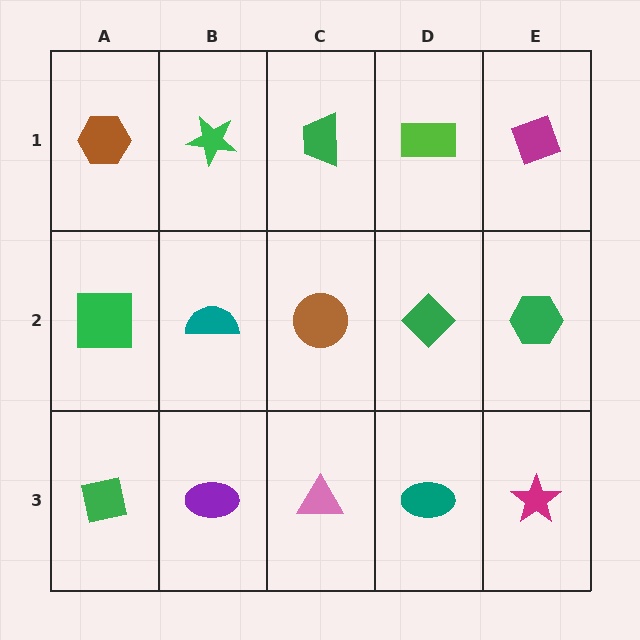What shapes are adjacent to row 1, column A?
A green square (row 2, column A), a green star (row 1, column B).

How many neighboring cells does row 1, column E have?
2.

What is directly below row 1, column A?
A green square.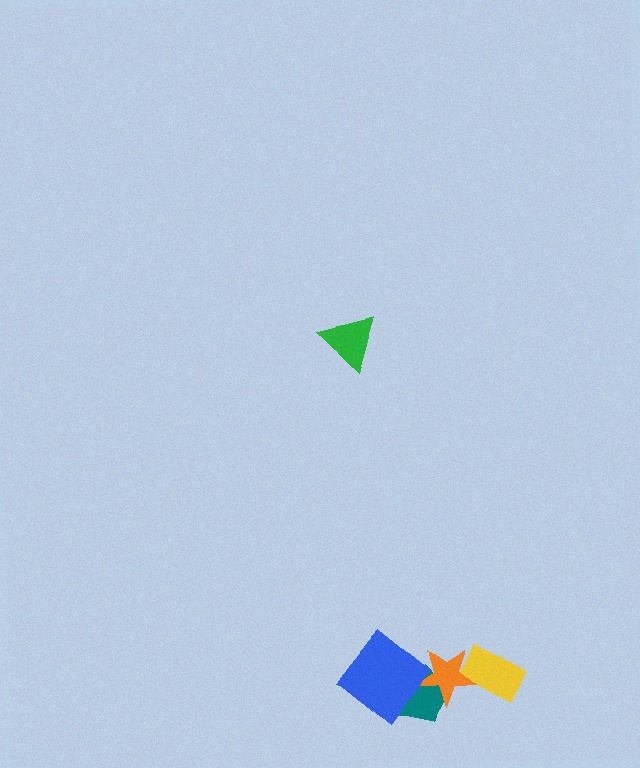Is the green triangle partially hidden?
No, no other shape covers it.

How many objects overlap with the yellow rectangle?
1 object overlaps with the yellow rectangle.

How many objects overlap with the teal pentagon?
2 objects overlap with the teal pentagon.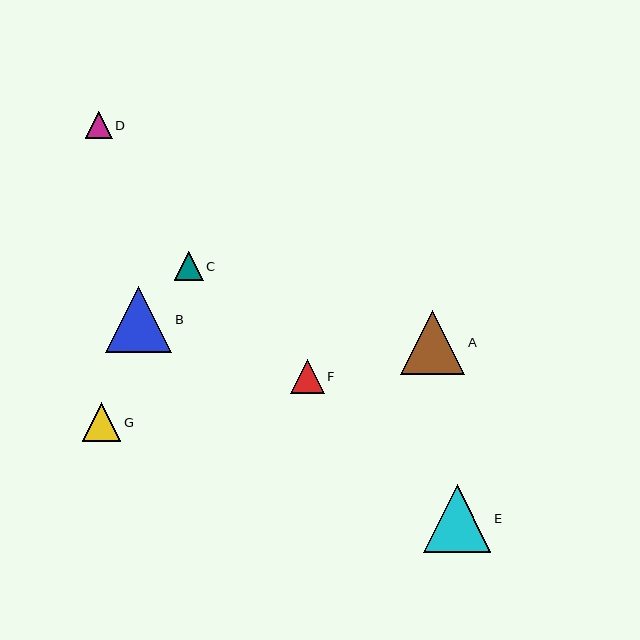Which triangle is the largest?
Triangle E is the largest with a size of approximately 67 pixels.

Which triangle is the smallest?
Triangle D is the smallest with a size of approximately 27 pixels.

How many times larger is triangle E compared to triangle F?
Triangle E is approximately 2.0 times the size of triangle F.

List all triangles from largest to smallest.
From largest to smallest: E, B, A, G, F, C, D.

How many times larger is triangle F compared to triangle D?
Triangle F is approximately 1.3 times the size of triangle D.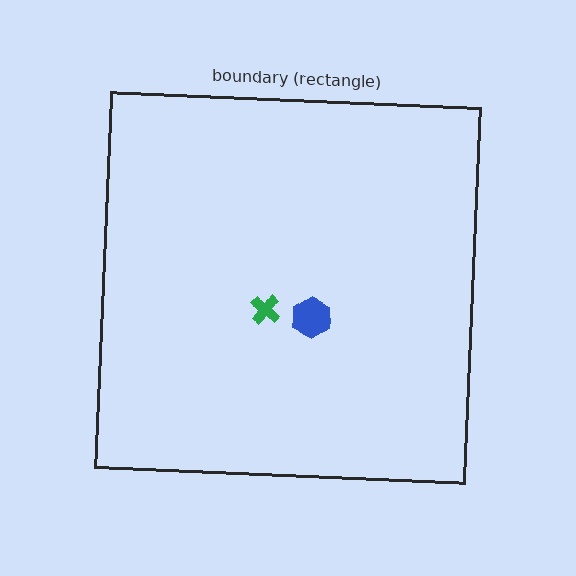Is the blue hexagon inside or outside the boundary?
Inside.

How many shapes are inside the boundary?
2 inside, 0 outside.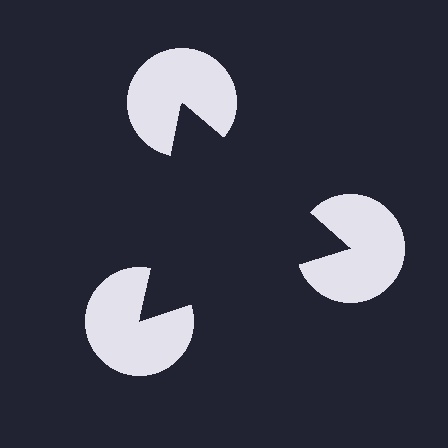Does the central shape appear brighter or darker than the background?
It typically appears slightly darker than the background, even though no actual brightness change is drawn.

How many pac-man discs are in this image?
There are 3 — one at each vertex of the illusory triangle.